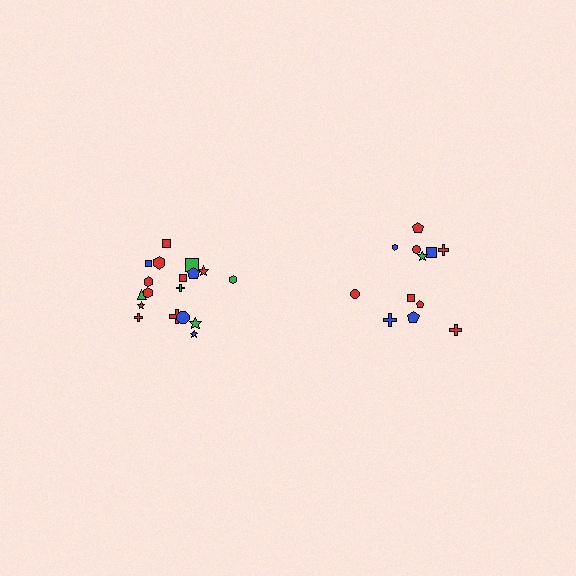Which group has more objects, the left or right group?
The left group.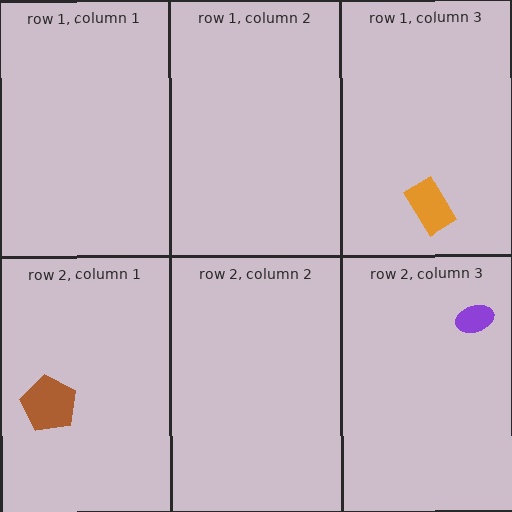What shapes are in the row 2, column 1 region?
The brown pentagon.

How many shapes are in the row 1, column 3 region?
1.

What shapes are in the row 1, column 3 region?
The orange rectangle.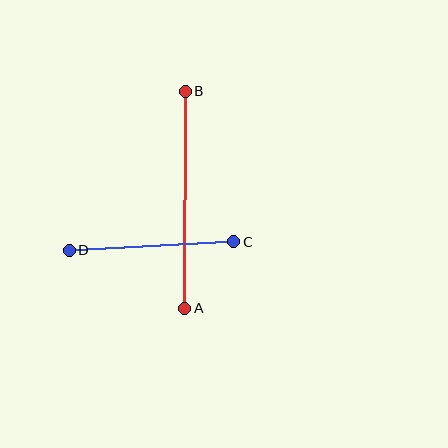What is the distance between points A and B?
The distance is approximately 217 pixels.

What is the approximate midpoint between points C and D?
The midpoint is at approximately (152, 246) pixels.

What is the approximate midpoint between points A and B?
The midpoint is at approximately (185, 200) pixels.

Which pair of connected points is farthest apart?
Points A and B are farthest apart.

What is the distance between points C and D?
The distance is approximately 165 pixels.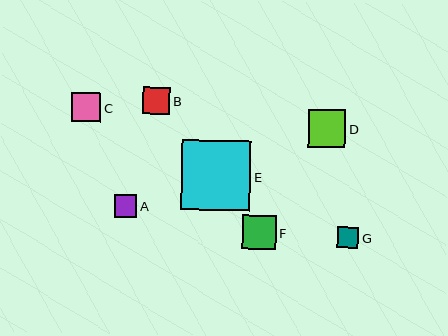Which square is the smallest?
Square G is the smallest with a size of approximately 21 pixels.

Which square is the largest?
Square E is the largest with a size of approximately 69 pixels.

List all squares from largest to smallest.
From largest to smallest: E, D, F, C, B, A, G.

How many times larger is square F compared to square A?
Square F is approximately 1.5 times the size of square A.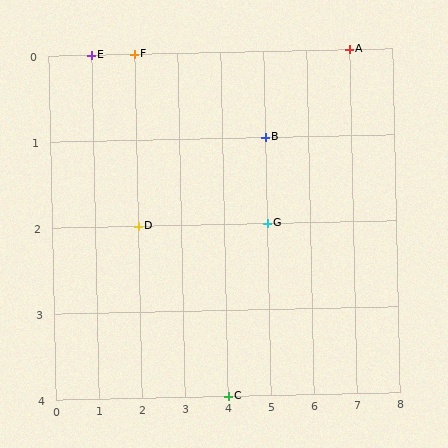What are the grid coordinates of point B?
Point B is at grid coordinates (5, 1).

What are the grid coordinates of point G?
Point G is at grid coordinates (5, 2).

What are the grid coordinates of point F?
Point F is at grid coordinates (2, 0).